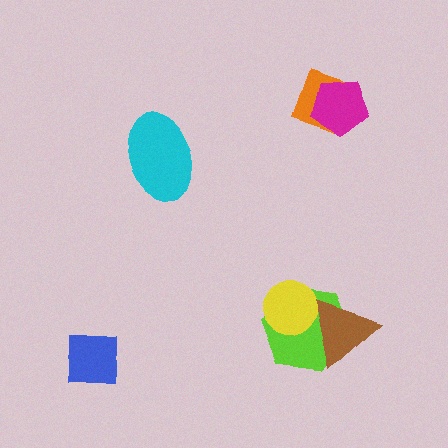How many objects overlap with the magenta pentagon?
1 object overlaps with the magenta pentagon.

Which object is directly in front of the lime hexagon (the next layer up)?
The brown triangle is directly in front of the lime hexagon.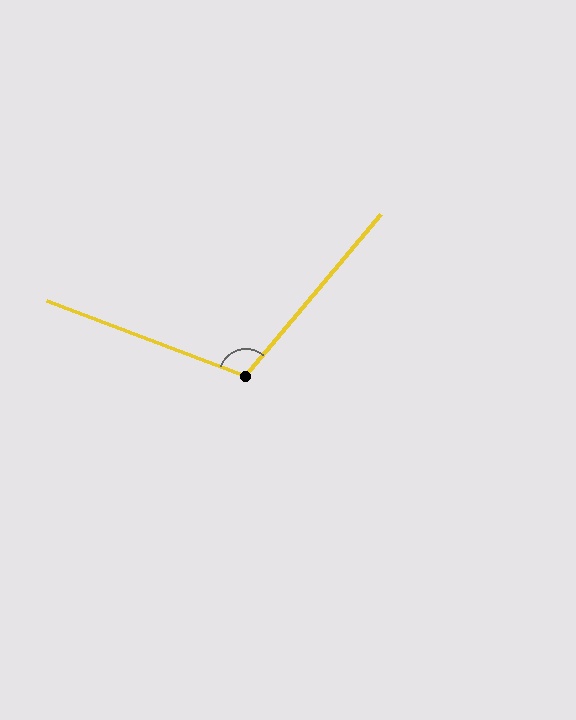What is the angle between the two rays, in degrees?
Approximately 109 degrees.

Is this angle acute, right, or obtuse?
It is obtuse.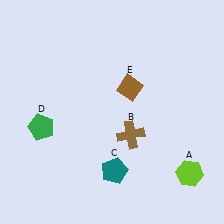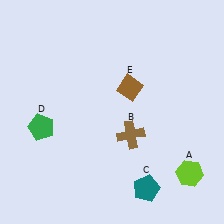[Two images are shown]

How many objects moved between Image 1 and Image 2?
1 object moved between the two images.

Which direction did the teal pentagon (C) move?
The teal pentagon (C) moved right.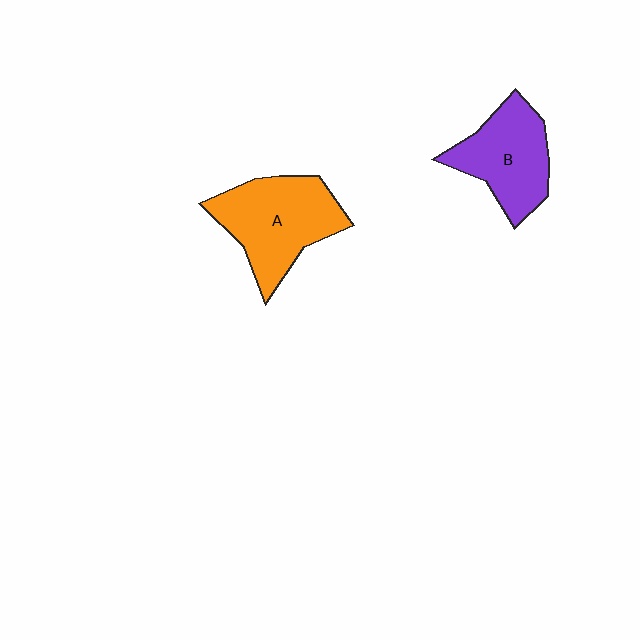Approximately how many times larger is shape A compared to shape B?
Approximately 1.2 times.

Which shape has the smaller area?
Shape B (purple).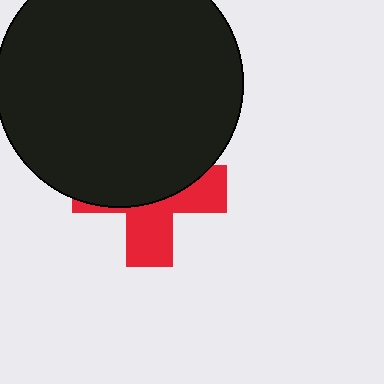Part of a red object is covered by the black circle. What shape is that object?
It is a cross.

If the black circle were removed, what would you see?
You would see the complete red cross.